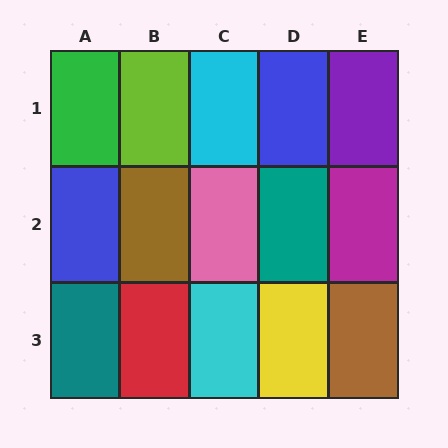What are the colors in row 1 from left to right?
Green, lime, cyan, blue, purple.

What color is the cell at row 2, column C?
Pink.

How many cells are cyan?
2 cells are cyan.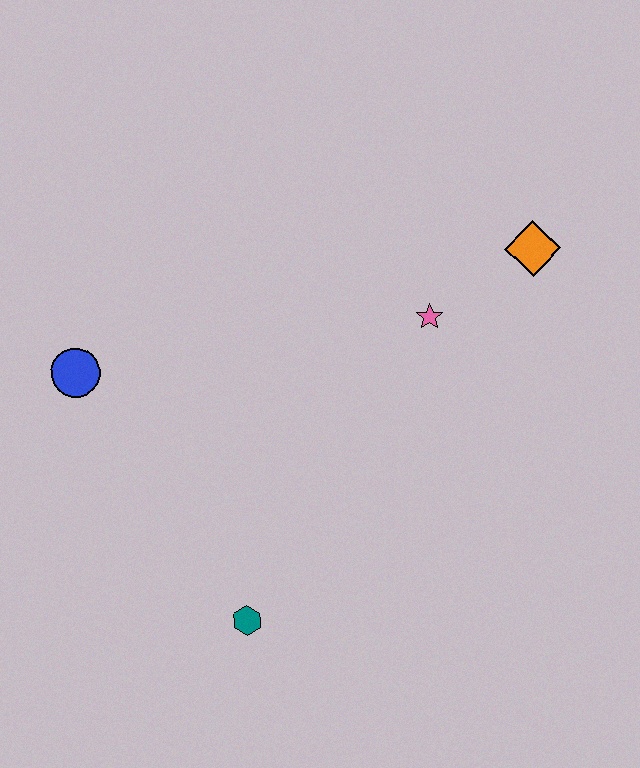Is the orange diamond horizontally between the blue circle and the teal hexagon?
No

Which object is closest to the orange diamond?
The pink star is closest to the orange diamond.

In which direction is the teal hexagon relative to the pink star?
The teal hexagon is below the pink star.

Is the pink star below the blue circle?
No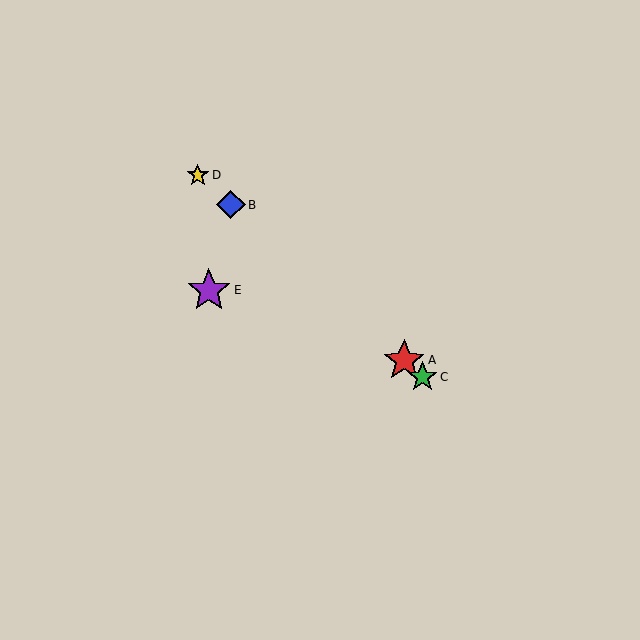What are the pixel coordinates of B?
Object B is at (231, 205).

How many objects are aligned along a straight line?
4 objects (A, B, C, D) are aligned along a straight line.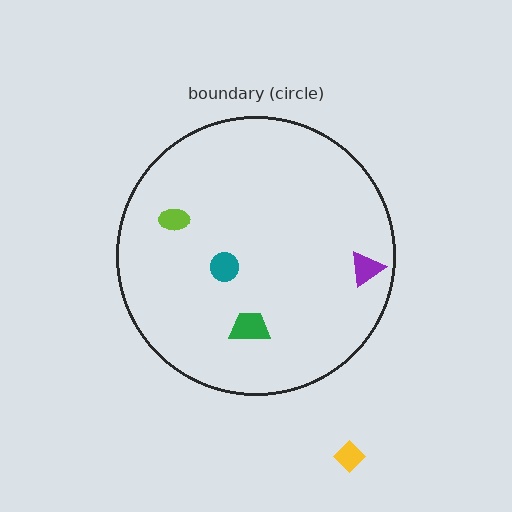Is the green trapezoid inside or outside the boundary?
Inside.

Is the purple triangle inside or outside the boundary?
Inside.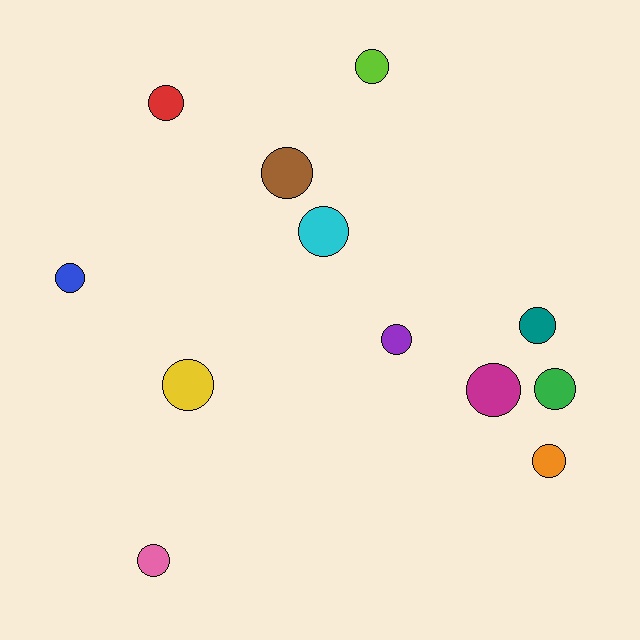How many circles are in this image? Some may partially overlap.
There are 12 circles.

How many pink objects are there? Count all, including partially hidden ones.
There is 1 pink object.